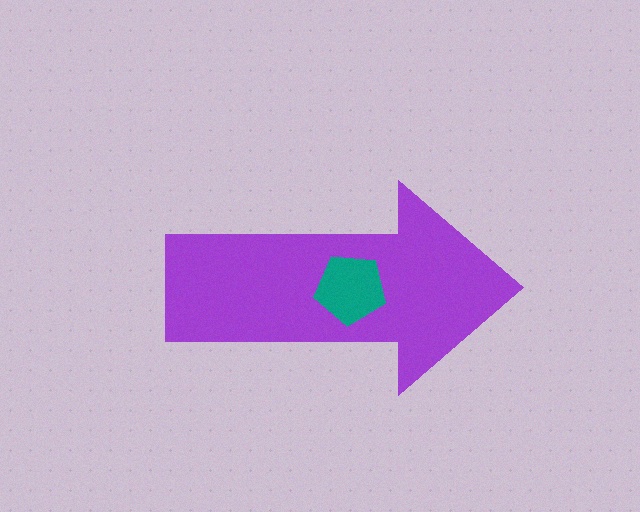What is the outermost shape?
The purple arrow.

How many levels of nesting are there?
2.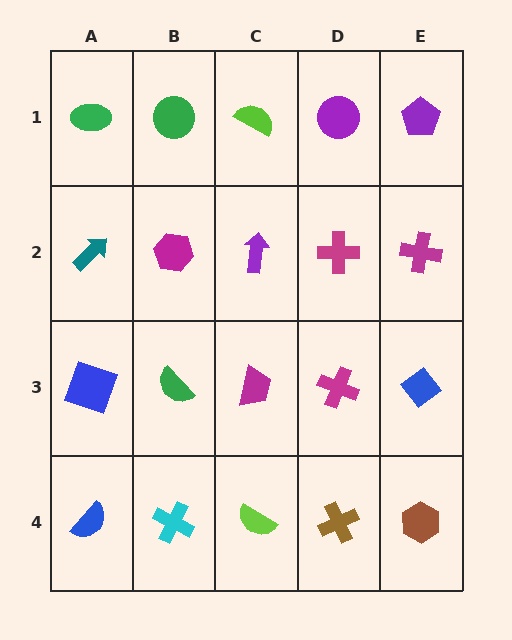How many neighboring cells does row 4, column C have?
3.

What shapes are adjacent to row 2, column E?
A purple pentagon (row 1, column E), a blue diamond (row 3, column E), a magenta cross (row 2, column D).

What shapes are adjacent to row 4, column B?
A green semicircle (row 3, column B), a blue semicircle (row 4, column A), a lime semicircle (row 4, column C).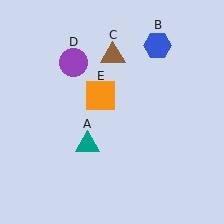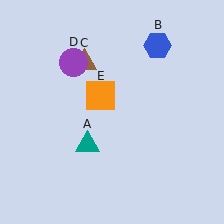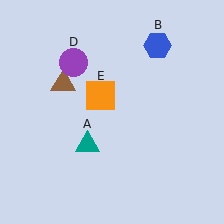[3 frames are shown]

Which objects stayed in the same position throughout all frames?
Teal triangle (object A) and blue hexagon (object B) and purple circle (object D) and orange square (object E) remained stationary.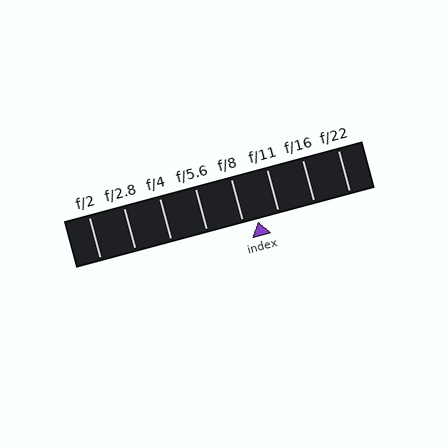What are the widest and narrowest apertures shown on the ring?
The widest aperture shown is f/2 and the narrowest is f/22.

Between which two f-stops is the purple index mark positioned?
The index mark is between f/8 and f/11.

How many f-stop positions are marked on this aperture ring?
There are 8 f-stop positions marked.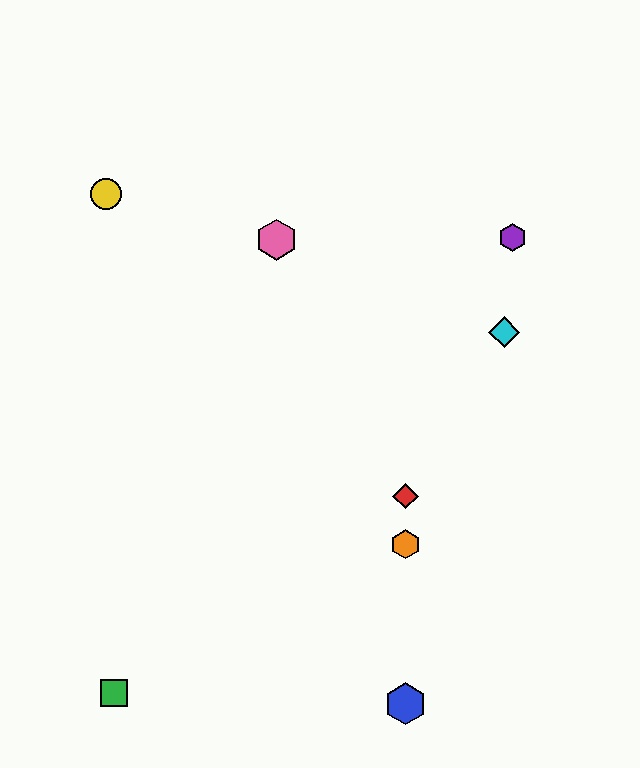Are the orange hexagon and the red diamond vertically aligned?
Yes, both are at x≈405.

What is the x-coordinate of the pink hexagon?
The pink hexagon is at x≈276.